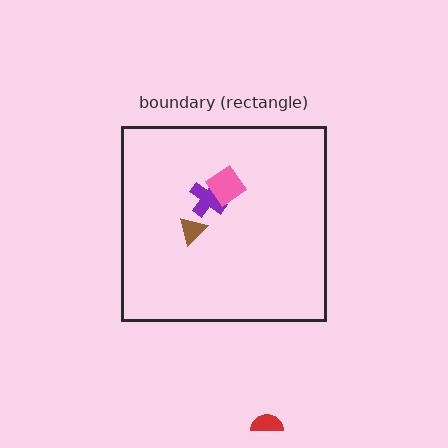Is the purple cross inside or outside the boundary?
Inside.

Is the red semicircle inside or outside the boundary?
Outside.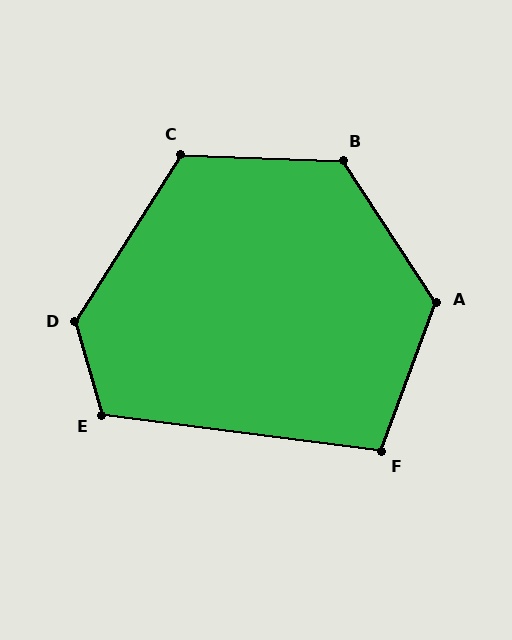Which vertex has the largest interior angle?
D, at approximately 132 degrees.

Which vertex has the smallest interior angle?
F, at approximately 103 degrees.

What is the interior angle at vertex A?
Approximately 126 degrees (obtuse).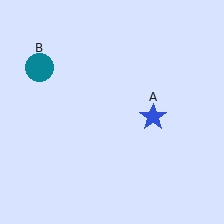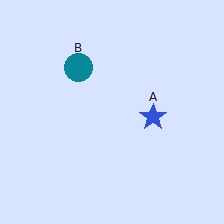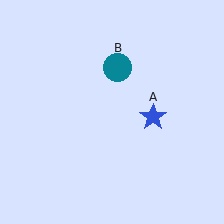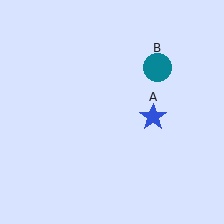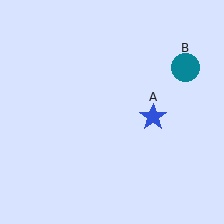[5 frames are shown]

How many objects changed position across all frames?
1 object changed position: teal circle (object B).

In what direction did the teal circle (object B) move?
The teal circle (object B) moved right.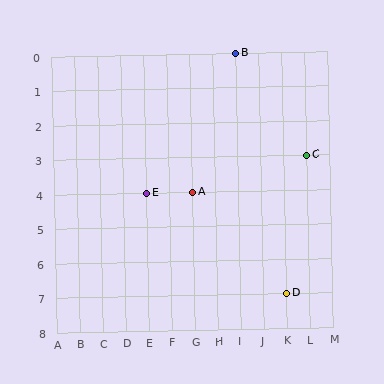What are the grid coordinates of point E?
Point E is at grid coordinates (E, 4).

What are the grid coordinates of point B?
Point B is at grid coordinates (I, 0).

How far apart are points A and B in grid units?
Points A and B are 2 columns and 4 rows apart (about 4.5 grid units diagonally).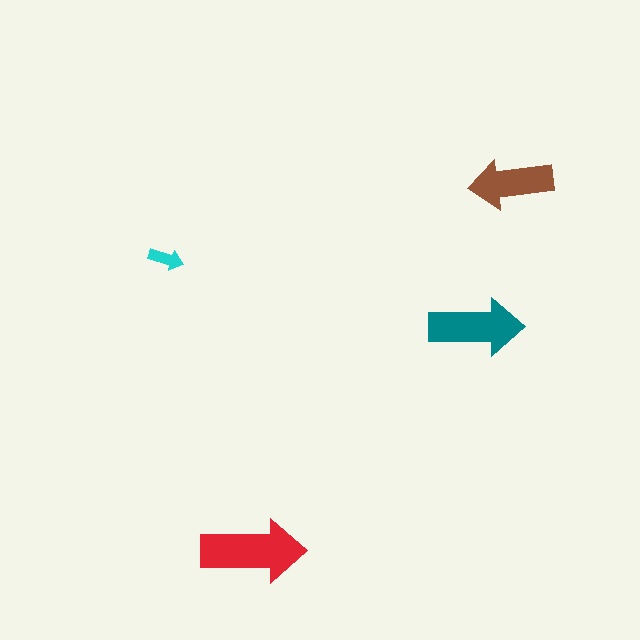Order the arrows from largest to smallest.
the red one, the teal one, the brown one, the cyan one.